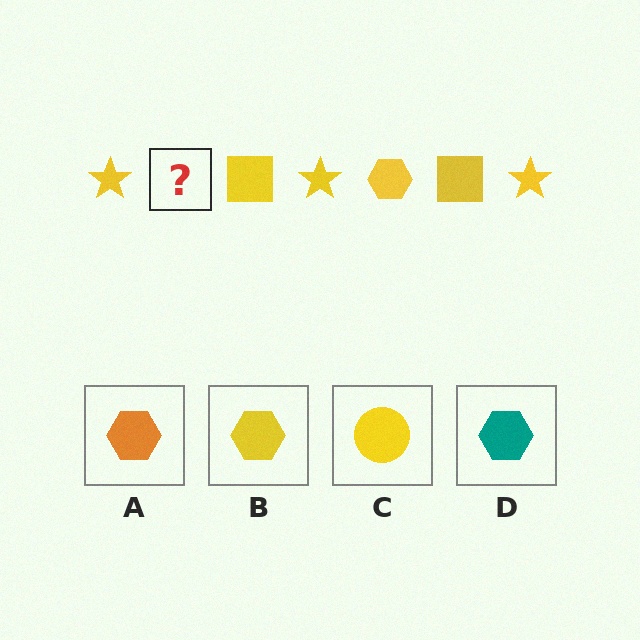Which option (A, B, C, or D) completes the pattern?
B.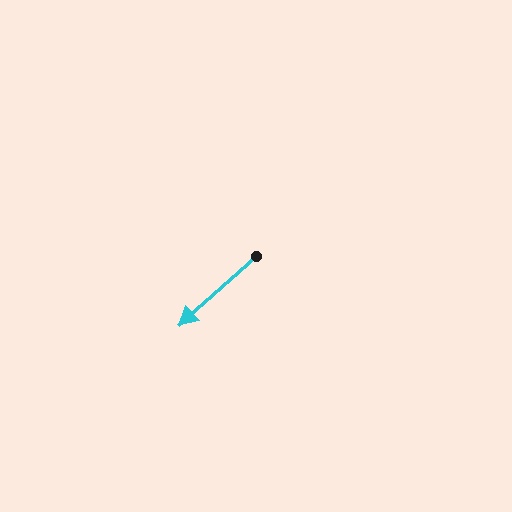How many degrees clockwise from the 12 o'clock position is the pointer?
Approximately 228 degrees.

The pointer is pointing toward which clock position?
Roughly 8 o'clock.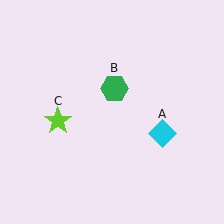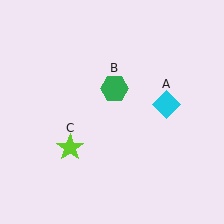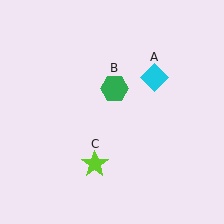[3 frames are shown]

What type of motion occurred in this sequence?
The cyan diamond (object A), lime star (object C) rotated counterclockwise around the center of the scene.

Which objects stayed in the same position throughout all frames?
Green hexagon (object B) remained stationary.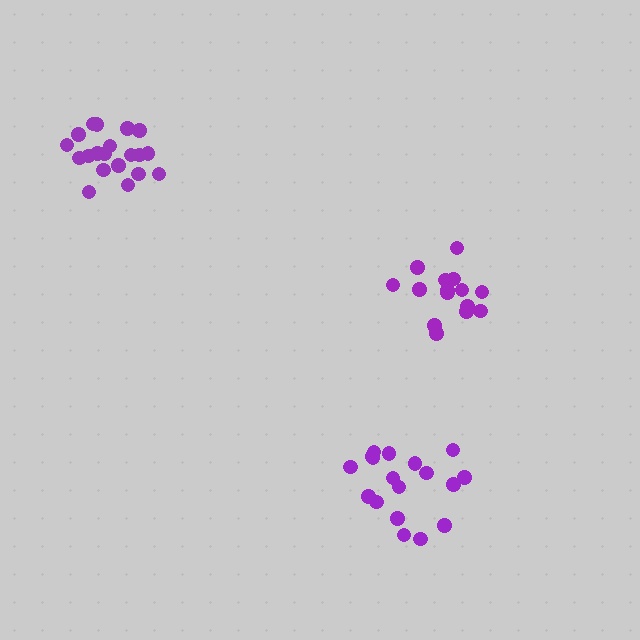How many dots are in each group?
Group 1: 15 dots, Group 2: 18 dots, Group 3: 20 dots (53 total).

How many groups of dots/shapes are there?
There are 3 groups.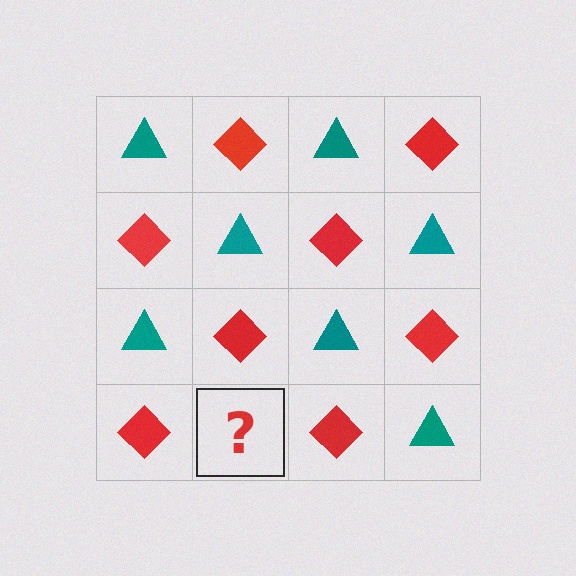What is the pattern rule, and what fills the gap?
The rule is that it alternates teal triangle and red diamond in a checkerboard pattern. The gap should be filled with a teal triangle.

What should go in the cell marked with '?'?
The missing cell should contain a teal triangle.